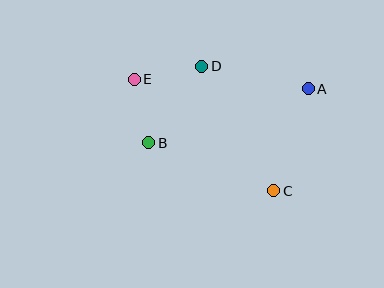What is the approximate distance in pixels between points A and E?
The distance between A and E is approximately 175 pixels.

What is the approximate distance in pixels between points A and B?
The distance between A and B is approximately 168 pixels.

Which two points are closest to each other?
Points B and E are closest to each other.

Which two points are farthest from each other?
Points C and E are farthest from each other.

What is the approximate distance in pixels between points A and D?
The distance between A and D is approximately 109 pixels.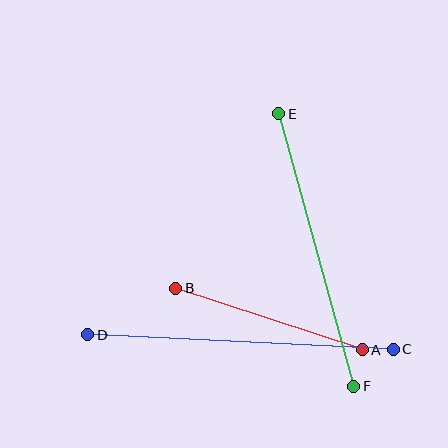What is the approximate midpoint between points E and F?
The midpoint is at approximately (316, 250) pixels.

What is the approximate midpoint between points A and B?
The midpoint is at approximately (269, 319) pixels.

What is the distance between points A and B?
The distance is approximately 196 pixels.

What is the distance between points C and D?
The distance is approximately 306 pixels.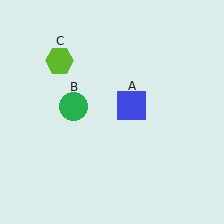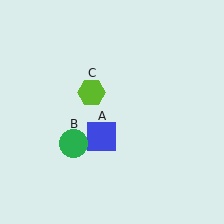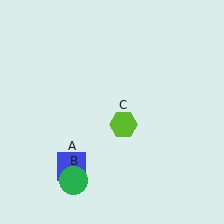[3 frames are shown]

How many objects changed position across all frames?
3 objects changed position: blue square (object A), green circle (object B), lime hexagon (object C).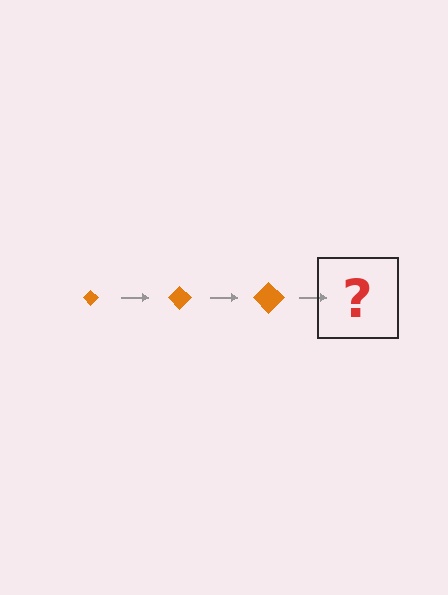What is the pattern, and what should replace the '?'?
The pattern is that the diamond gets progressively larger each step. The '?' should be an orange diamond, larger than the previous one.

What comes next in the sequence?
The next element should be an orange diamond, larger than the previous one.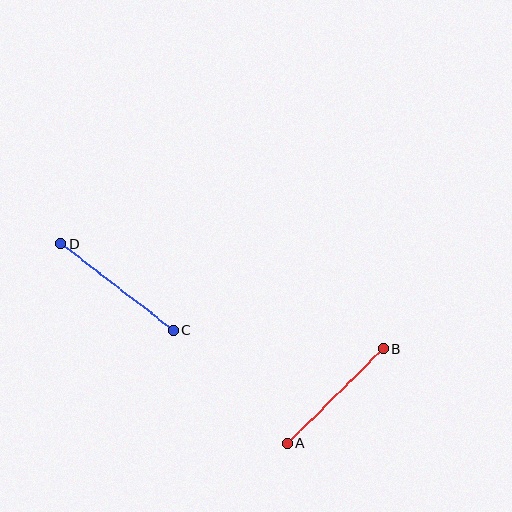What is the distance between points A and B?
The distance is approximately 135 pixels.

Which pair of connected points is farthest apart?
Points C and D are farthest apart.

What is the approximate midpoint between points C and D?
The midpoint is at approximately (117, 287) pixels.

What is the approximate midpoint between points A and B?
The midpoint is at approximately (335, 396) pixels.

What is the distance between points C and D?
The distance is approximately 142 pixels.